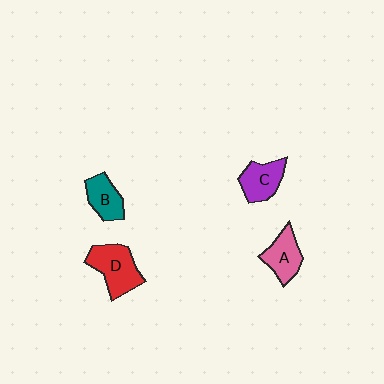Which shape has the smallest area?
Shape B (teal).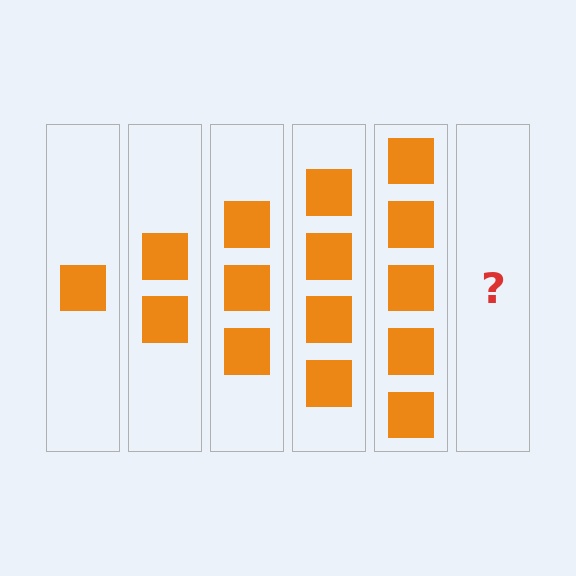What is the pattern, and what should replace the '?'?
The pattern is that each step adds one more square. The '?' should be 6 squares.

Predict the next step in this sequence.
The next step is 6 squares.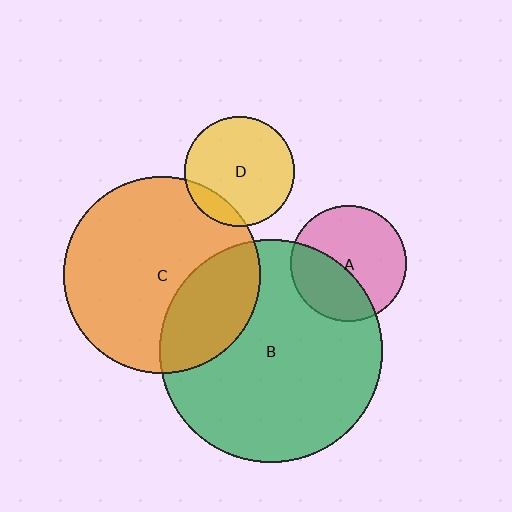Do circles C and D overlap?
Yes.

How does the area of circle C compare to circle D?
Approximately 3.2 times.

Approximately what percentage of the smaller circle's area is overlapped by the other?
Approximately 15%.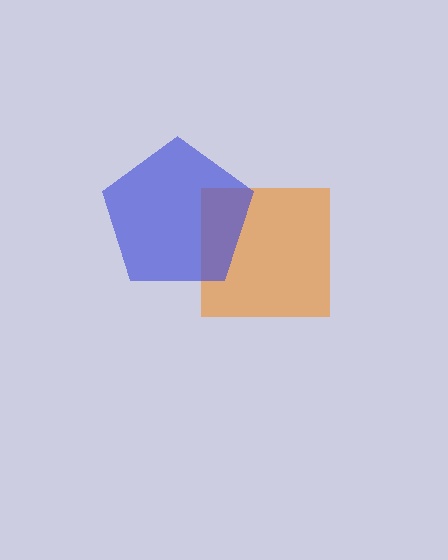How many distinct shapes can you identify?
There are 2 distinct shapes: an orange square, a blue pentagon.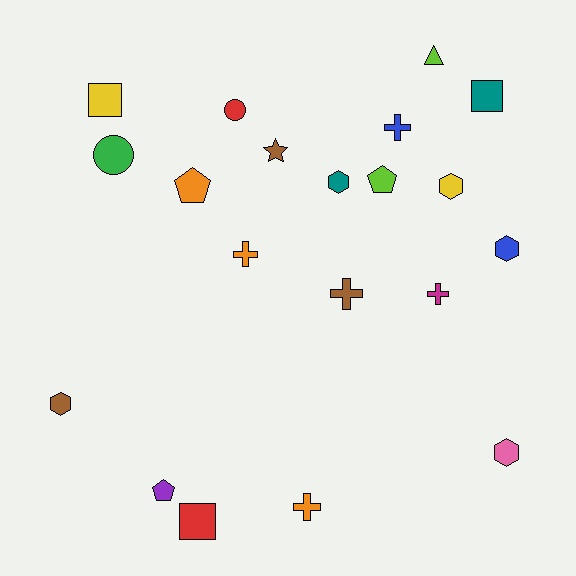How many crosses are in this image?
There are 5 crosses.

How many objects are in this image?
There are 20 objects.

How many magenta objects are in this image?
There is 1 magenta object.